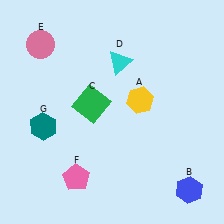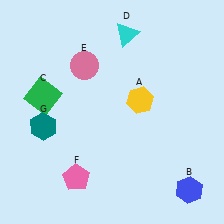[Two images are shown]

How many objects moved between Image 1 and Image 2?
3 objects moved between the two images.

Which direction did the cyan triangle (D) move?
The cyan triangle (D) moved up.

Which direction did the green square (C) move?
The green square (C) moved left.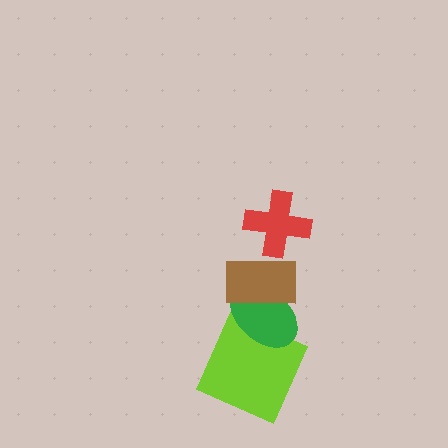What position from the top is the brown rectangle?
The brown rectangle is 2nd from the top.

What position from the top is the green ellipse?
The green ellipse is 3rd from the top.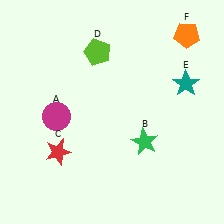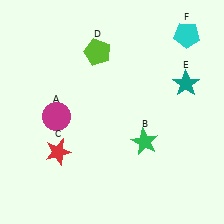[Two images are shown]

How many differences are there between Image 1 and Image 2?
There is 1 difference between the two images.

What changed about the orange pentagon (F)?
In Image 1, F is orange. In Image 2, it changed to cyan.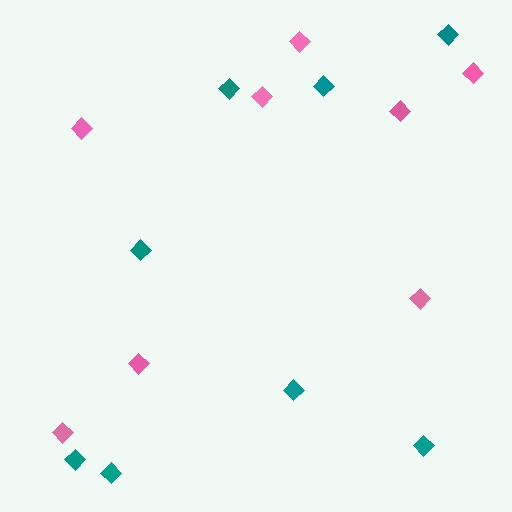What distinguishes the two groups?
There are 2 groups: one group of pink diamonds (8) and one group of teal diamonds (8).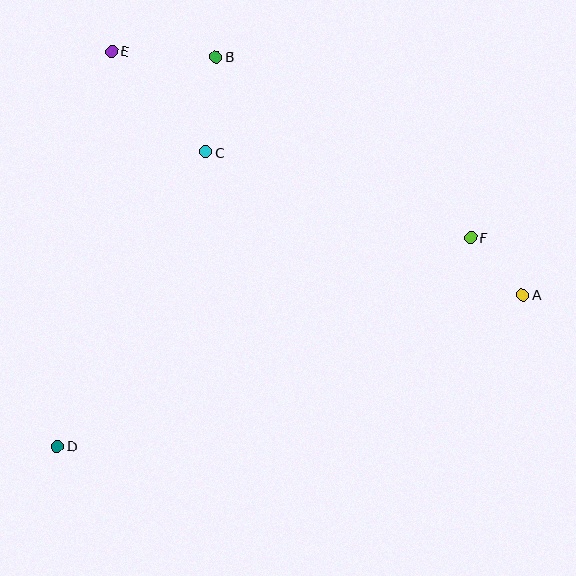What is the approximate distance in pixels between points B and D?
The distance between B and D is approximately 421 pixels.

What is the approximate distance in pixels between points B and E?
The distance between B and E is approximately 104 pixels.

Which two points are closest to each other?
Points A and F are closest to each other.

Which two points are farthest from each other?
Points A and D are farthest from each other.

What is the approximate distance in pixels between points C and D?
The distance between C and D is approximately 330 pixels.